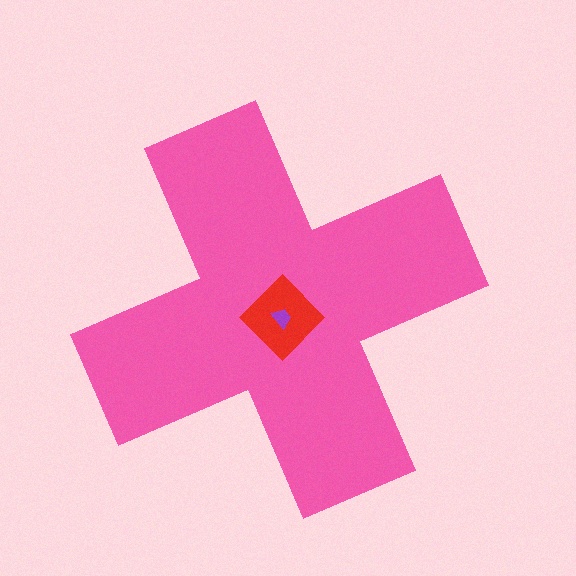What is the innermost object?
The purple trapezoid.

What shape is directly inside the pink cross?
The red diamond.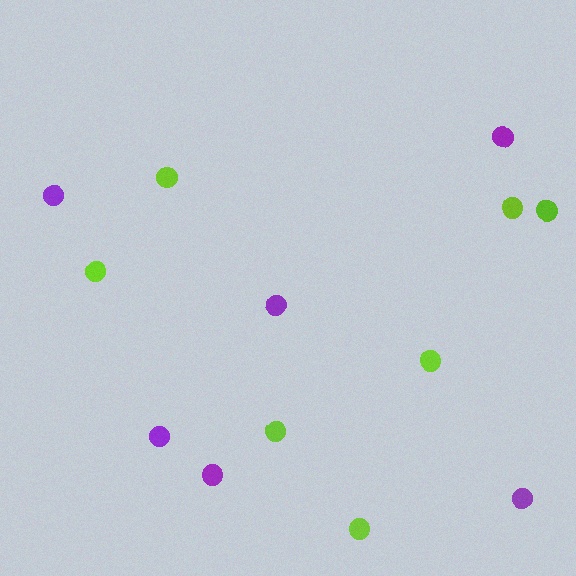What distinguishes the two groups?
There are 2 groups: one group of purple circles (6) and one group of lime circles (7).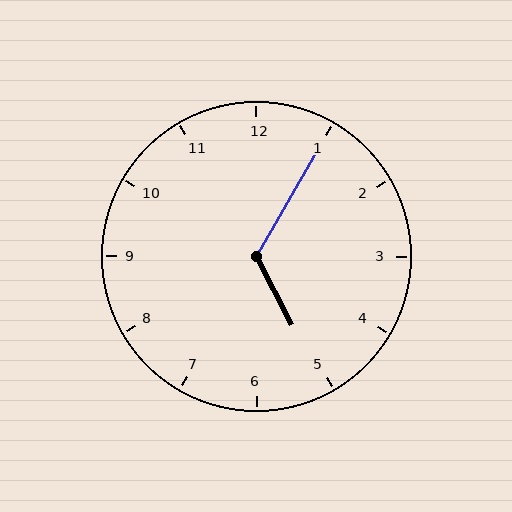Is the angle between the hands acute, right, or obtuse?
It is obtuse.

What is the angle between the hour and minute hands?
Approximately 122 degrees.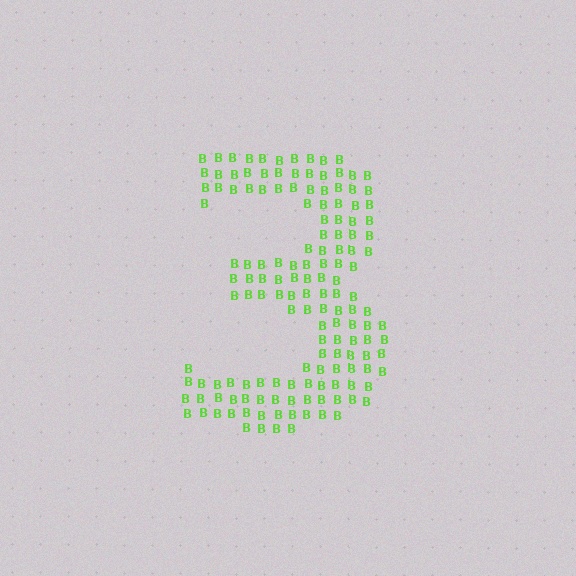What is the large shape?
The large shape is the digit 3.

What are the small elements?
The small elements are letter B's.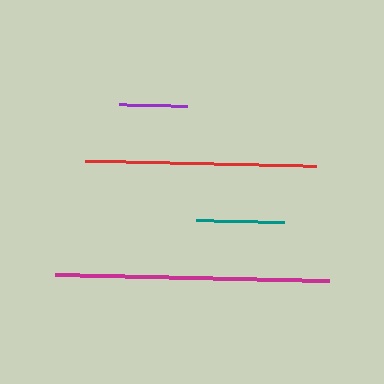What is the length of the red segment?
The red segment is approximately 231 pixels long.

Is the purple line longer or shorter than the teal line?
The teal line is longer than the purple line.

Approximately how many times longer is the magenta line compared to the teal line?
The magenta line is approximately 3.1 times the length of the teal line.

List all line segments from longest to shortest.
From longest to shortest: magenta, red, teal, purple.